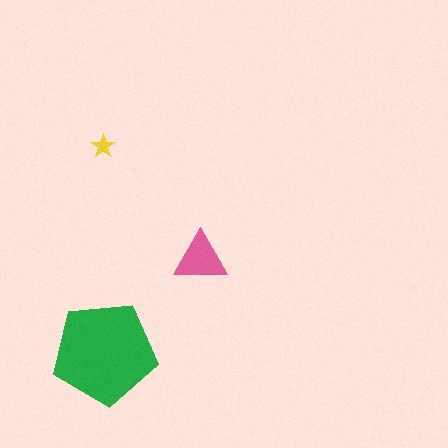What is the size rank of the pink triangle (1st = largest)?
2nd.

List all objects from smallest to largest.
The yellow star, the pink triangle, the green pentagon.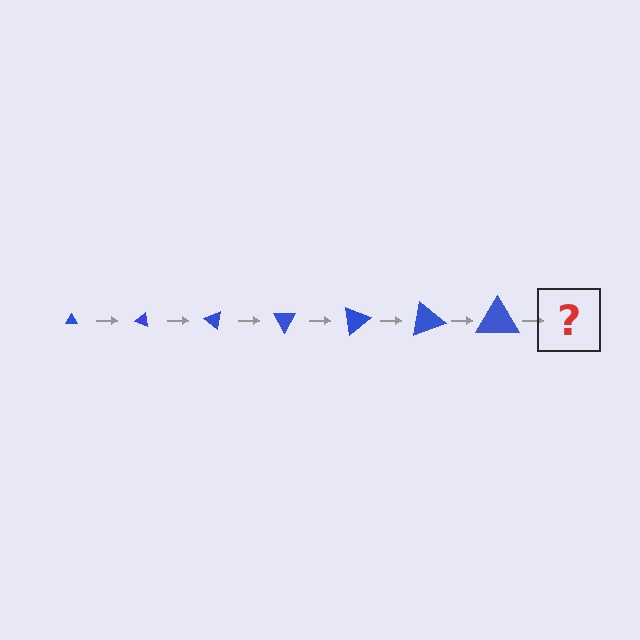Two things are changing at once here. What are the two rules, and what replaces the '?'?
The two rules are that the triangle grows larger each step and it rotates 20 degrees each step. The '?' should be a triangle, larger than the previous one and rotated 140 degrees from the start.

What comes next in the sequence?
The next element should be a triangle, larger than the previous one and rotated 140 degrees from the start.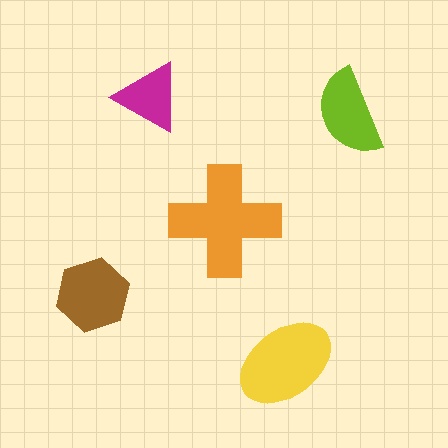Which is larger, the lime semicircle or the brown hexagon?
The brown hexagon.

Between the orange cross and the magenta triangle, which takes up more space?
The orange cross.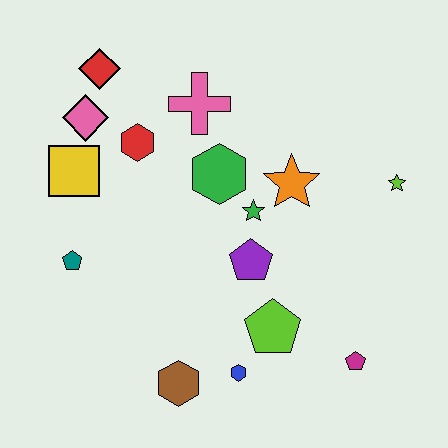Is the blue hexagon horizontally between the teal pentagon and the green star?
Yes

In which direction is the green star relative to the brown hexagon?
The green star is above the brown hexagon.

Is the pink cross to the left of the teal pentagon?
No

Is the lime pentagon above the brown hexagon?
Yes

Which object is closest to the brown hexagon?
The blue hexagon is closest to the brown hexagon.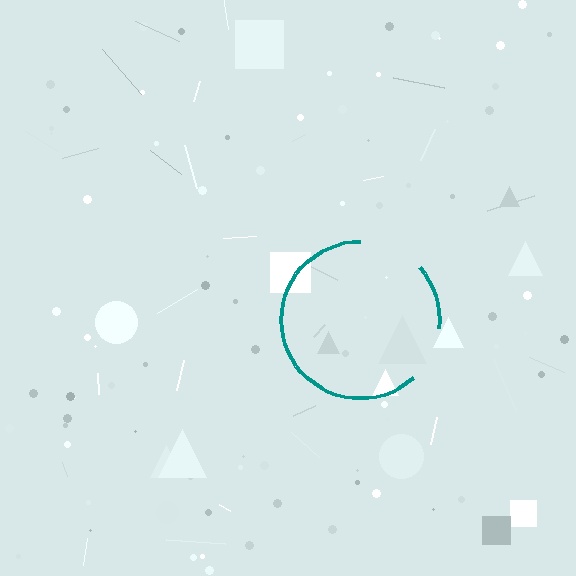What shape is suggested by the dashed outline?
The dashed outline suggests a circle.